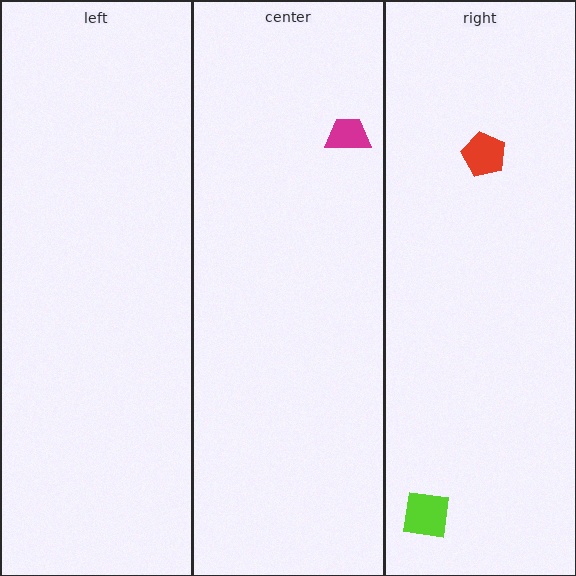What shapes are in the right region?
The lime square, the red pentagon.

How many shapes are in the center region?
1.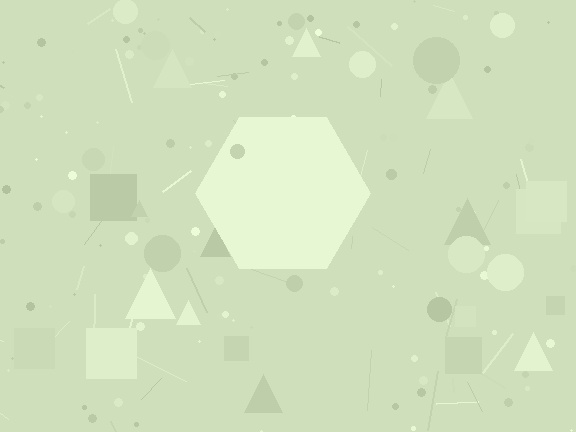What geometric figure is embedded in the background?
A hexagon is embedded in the background.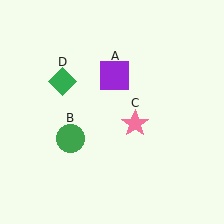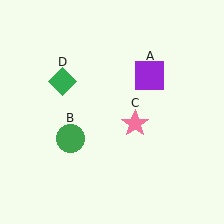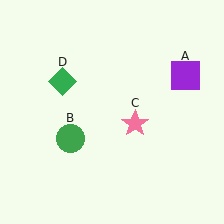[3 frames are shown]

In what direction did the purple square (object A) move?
The purple square (object A) moved right.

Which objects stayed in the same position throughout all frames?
Green circle (object B) and pink star (object C) and green diamond (object D) remained stationary.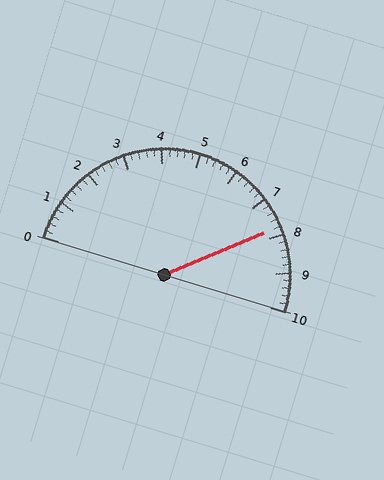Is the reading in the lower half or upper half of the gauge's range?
The reading is in the upper half of the range (0 to 10).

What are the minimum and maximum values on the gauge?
The gauge ranges from 0 to 10.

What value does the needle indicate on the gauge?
The needle indicates approximately 7.8.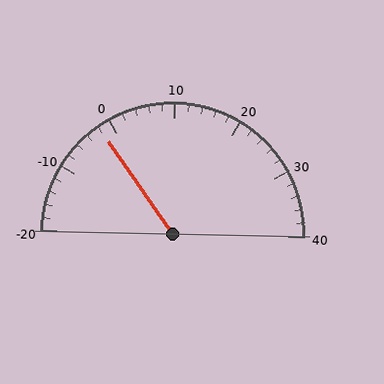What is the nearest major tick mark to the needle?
The nearest major tick mark is 0.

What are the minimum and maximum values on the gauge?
The gauge ranges from -20 to 40.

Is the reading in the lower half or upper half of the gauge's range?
The reading is in the lower half of the range (-20 to 40).